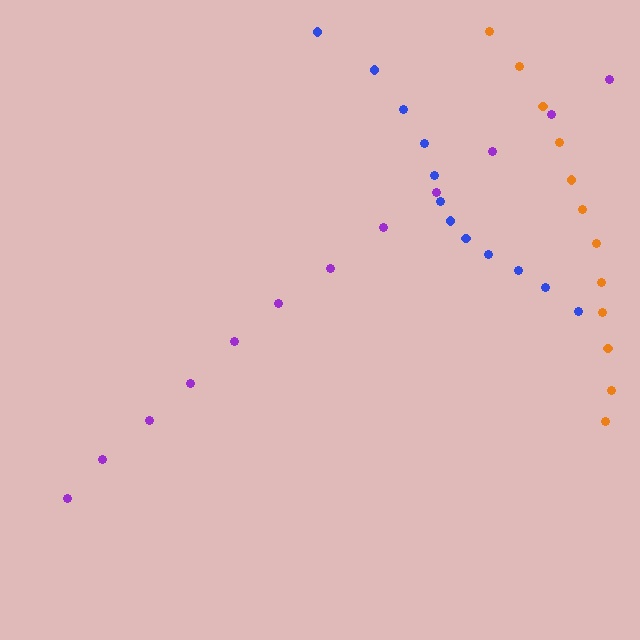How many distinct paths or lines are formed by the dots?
There are 3 distinct paths.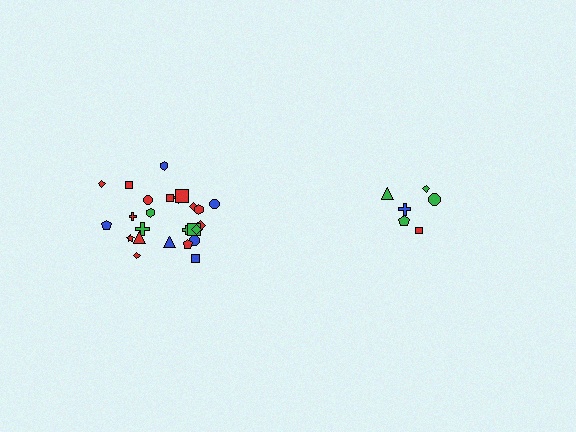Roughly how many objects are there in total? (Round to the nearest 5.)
Roughly 30 objects in total.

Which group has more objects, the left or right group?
The left group.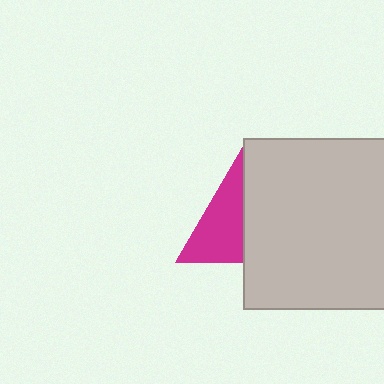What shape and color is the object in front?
The object in front is a light gray square.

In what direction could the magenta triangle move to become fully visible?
The magenta triangle could move left. That would shift it out from behind the light gray square entirely.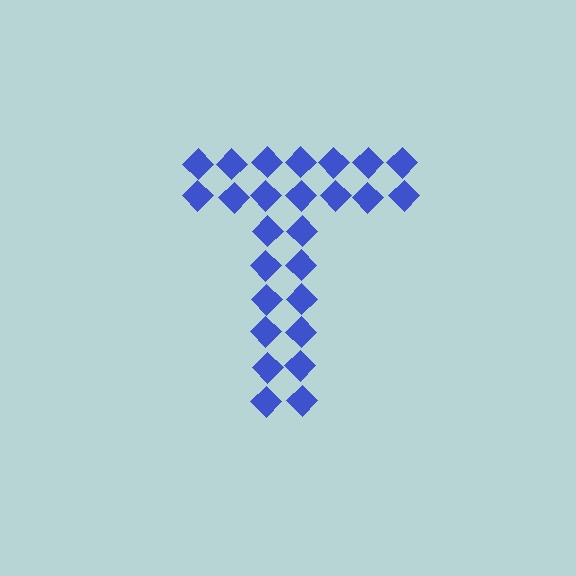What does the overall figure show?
The overall figure shows the letter T.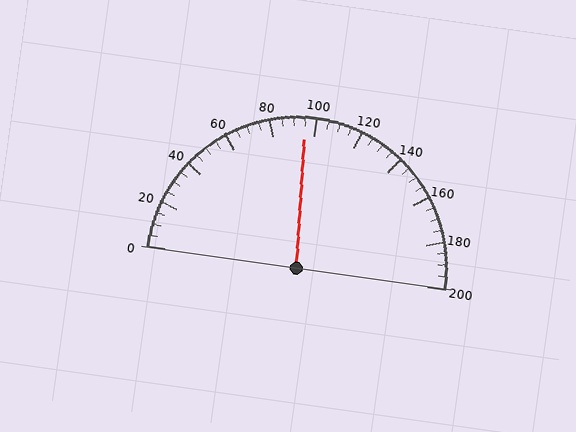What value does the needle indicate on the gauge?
The needle indicates approximately 95.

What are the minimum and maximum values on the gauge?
The gauge ranges from 0 to 200.